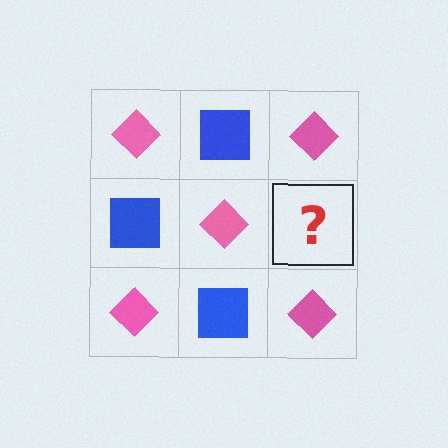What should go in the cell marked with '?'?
The missing cell should contain a blue square.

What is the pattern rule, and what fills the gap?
The rule is that it alternates pink diamond and blue square in a checkerboard pattern. The gap should be filled with a blue square.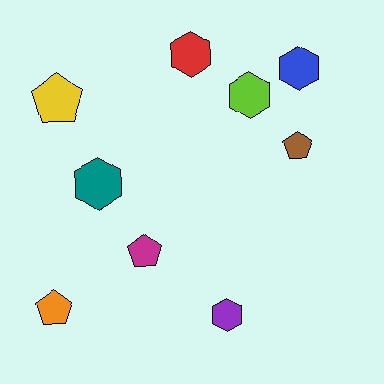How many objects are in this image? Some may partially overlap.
There are 9 objects.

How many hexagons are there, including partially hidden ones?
There are 5 hexagons.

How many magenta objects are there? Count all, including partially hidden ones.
There is 1 magenta object.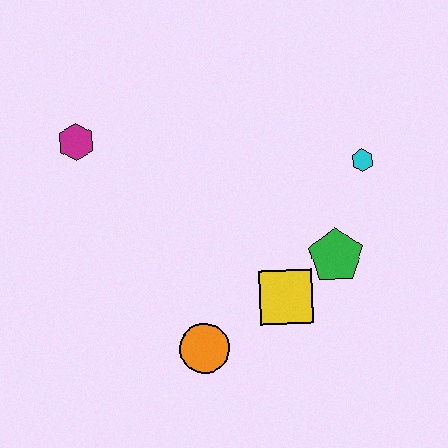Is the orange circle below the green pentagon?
Yes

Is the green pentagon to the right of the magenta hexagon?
Yes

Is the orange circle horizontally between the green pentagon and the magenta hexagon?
Yes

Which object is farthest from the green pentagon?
The magenta hexagon is farthest from the green pentagon.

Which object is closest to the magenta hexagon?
The orange circle is closest to the magenta hexagon.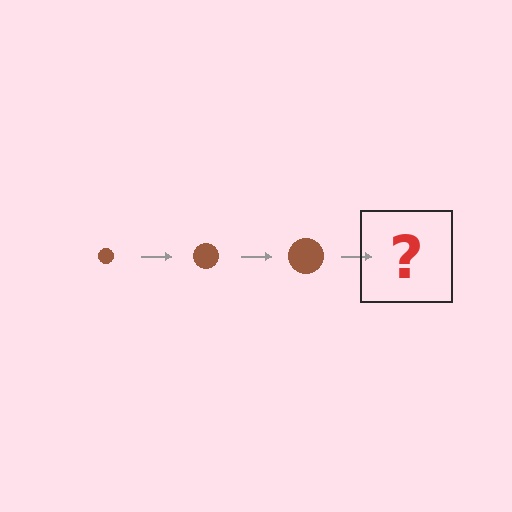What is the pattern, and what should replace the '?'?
The pattern is that the circle gets progressively larger each step. The '?' should be a brown circle, larger than the previous one.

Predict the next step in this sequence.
The next step is a brown circle, larger than the previous one.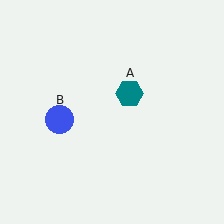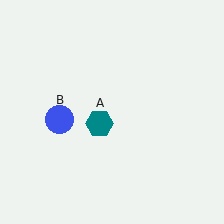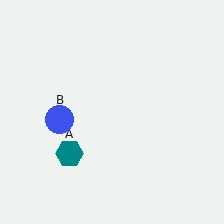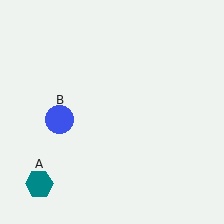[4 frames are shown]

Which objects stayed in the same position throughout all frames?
Blue circle (object B) remained stationary.